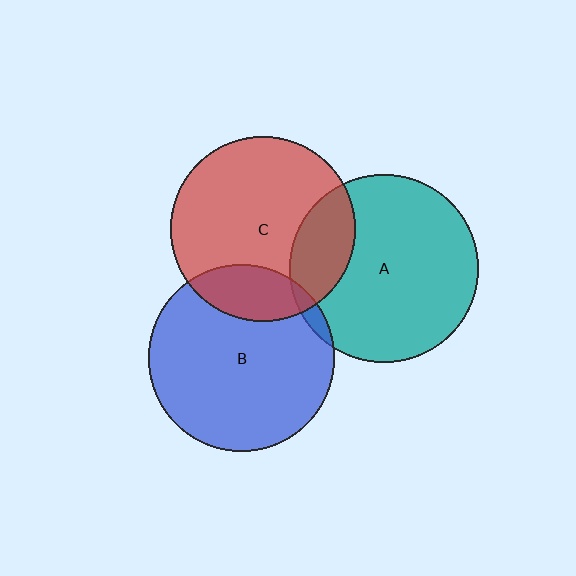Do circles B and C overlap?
Yes.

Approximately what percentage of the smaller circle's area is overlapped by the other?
Approximately 20%.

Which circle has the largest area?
Circle A (teal).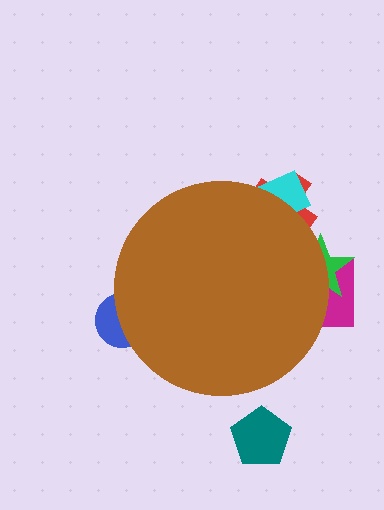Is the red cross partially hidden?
Yes, the red cross is partially hidden behind the brown circle.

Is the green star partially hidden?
Yes, the green star is partially hidden behind the brown circle.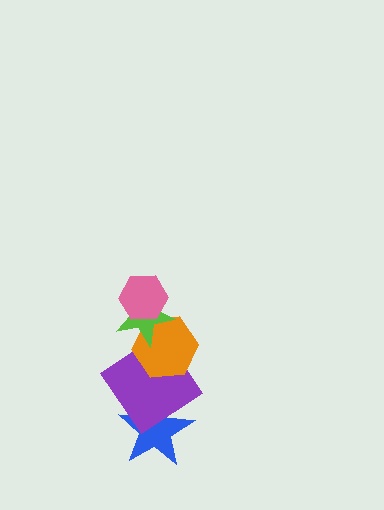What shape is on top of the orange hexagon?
The lime star is on top of the orange hexagon.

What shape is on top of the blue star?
The purple diamond is on top of the blue star.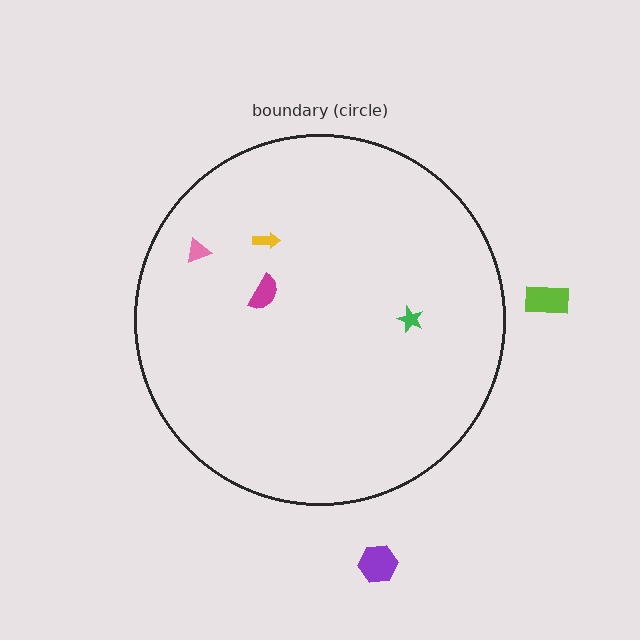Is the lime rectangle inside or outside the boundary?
Outside.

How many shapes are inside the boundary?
4 inside, 2 outside.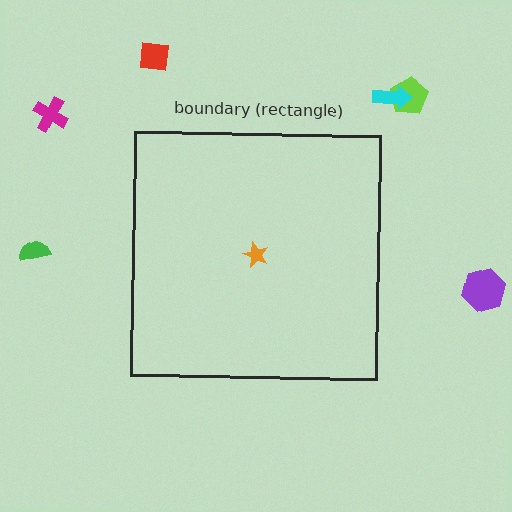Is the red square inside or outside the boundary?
Outside.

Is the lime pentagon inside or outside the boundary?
Outside.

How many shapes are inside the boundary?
1 inside, 6 outside.